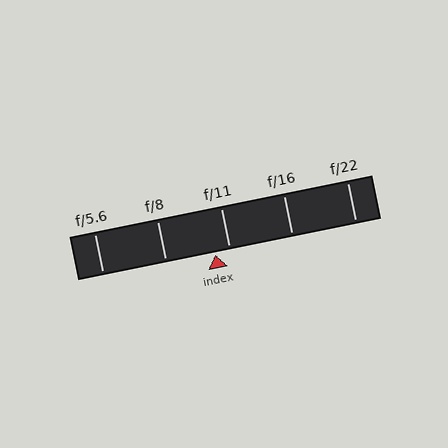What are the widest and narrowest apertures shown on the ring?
The widest aperture shown is f/5.6 and the narrowest is f/22.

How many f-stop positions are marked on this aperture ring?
There are 5 f-stop positions marked.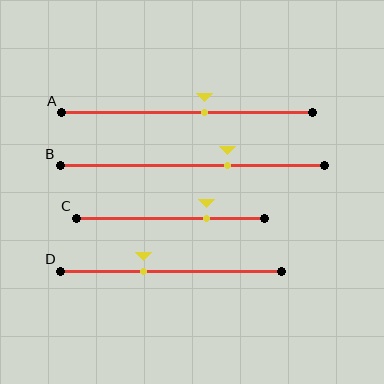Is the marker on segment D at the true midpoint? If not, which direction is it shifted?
No, the marker on segment D is shifted to the left by about 12% of the segment length.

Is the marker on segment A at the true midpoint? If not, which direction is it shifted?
No, the marker on segment A is shifted to the right by about 7% of the segment length.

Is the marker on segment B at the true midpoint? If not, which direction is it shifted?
No, the marker on segment B is shifted to the right by about 14% of the segment length.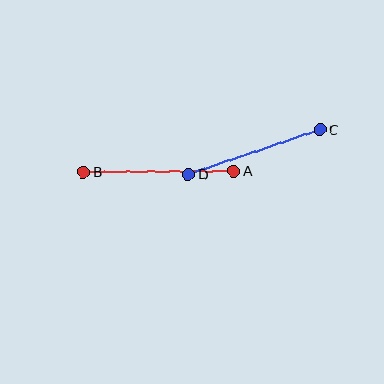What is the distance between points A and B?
The distance is approximately 150 pixels.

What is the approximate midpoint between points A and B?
The midpoint is at approximately (159, 172) pixels.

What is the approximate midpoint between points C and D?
The midpoint is at approximately (254, 152) pixels.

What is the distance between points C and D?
The distance is approximately 139 pixels.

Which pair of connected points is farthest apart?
Points A and B are farthest apart.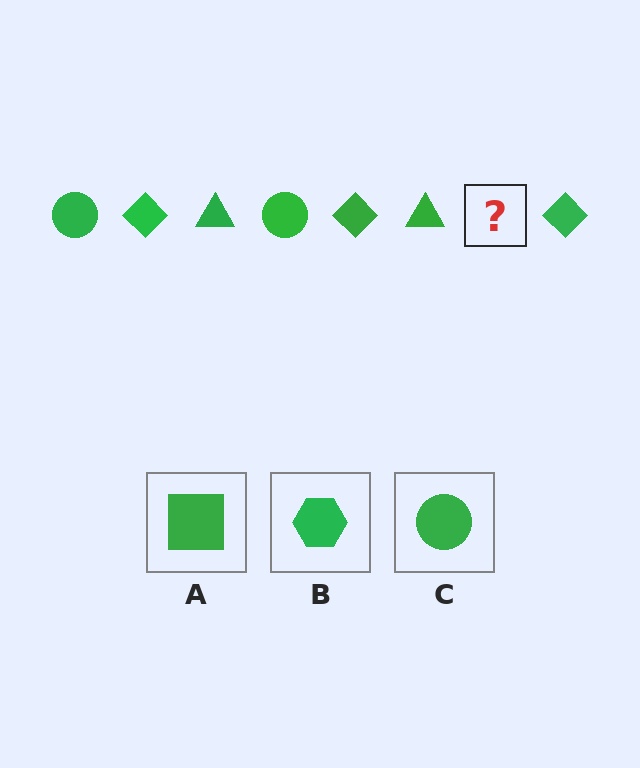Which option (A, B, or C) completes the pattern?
C.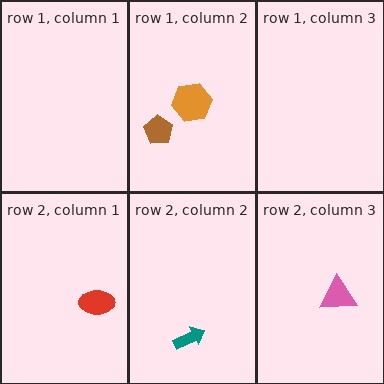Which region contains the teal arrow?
The row 2, column 2 region.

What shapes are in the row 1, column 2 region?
The brown pentagon, the orange hexagon.